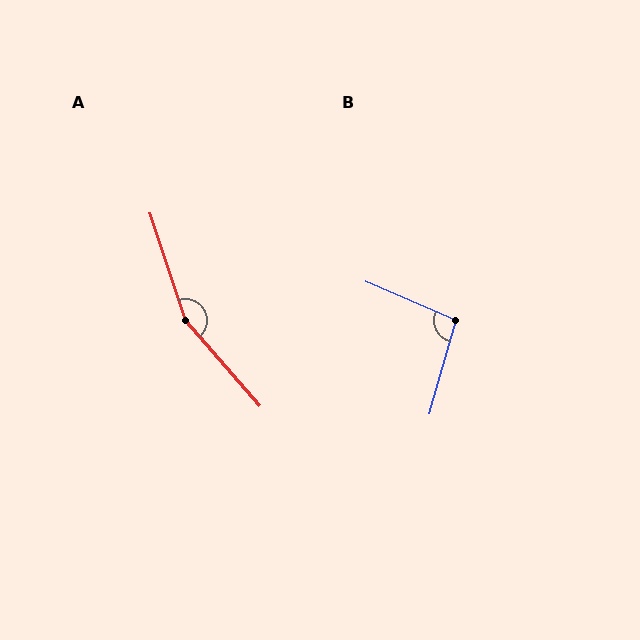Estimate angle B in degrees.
Approximately 98 degrees.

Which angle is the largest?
A, at approximately 157 degrees.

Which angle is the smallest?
B, at approximately 98 degrees.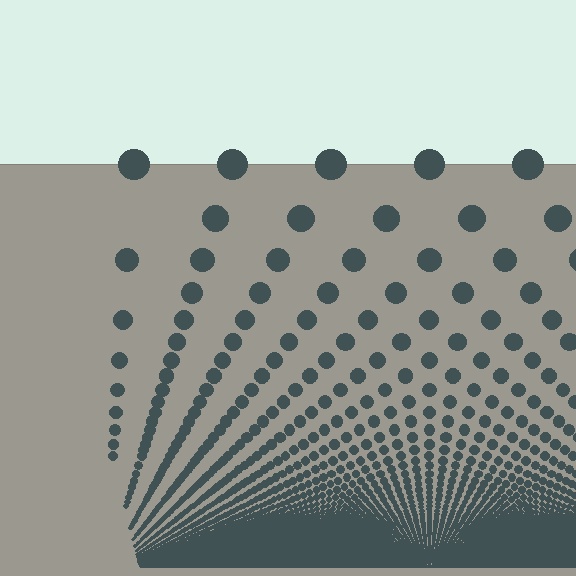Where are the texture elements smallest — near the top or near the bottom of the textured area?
Near the bottom.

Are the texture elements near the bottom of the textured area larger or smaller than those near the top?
Smaller. The gradient is inverted — elements near the bottom are smaller and denser.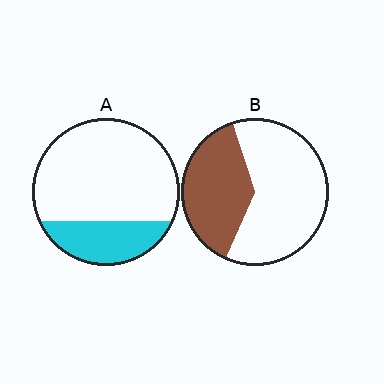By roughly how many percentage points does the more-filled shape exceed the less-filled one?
By roughly 15 percentage points (B over A).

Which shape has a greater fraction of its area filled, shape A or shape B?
Shape B.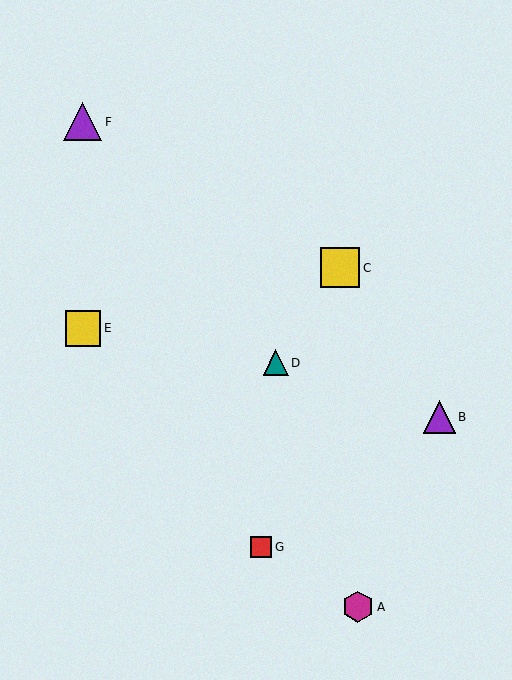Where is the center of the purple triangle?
The center of the purple triangle is at (83, 122).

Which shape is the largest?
The yellow square (labeled C) is the largest.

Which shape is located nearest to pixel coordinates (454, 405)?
The purple triangle (labeled B) at (439, 417) is nearest to that location.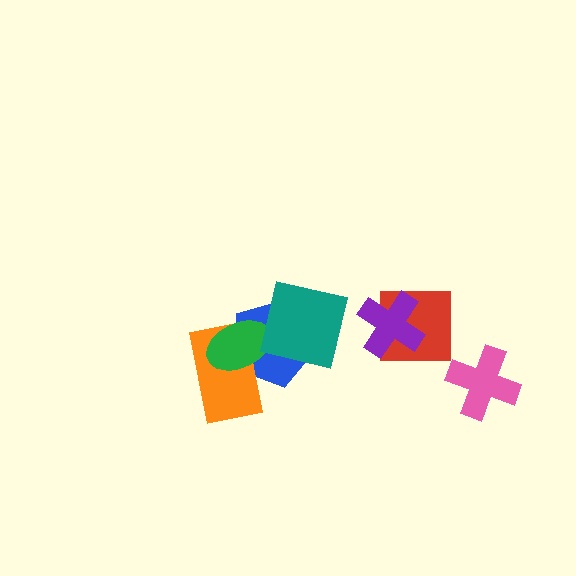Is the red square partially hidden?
Yes, it is partially covered by another shape.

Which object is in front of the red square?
The purple cross is in front of the red square.